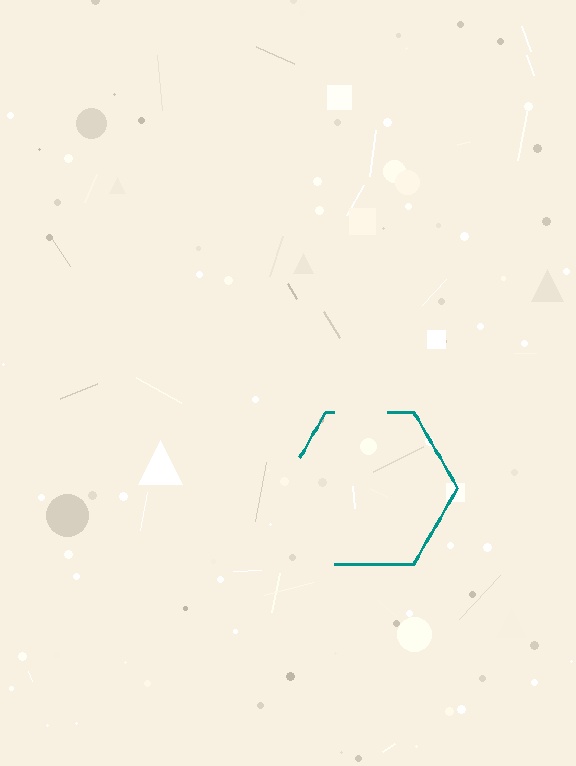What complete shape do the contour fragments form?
The contour fragments form a hexagon.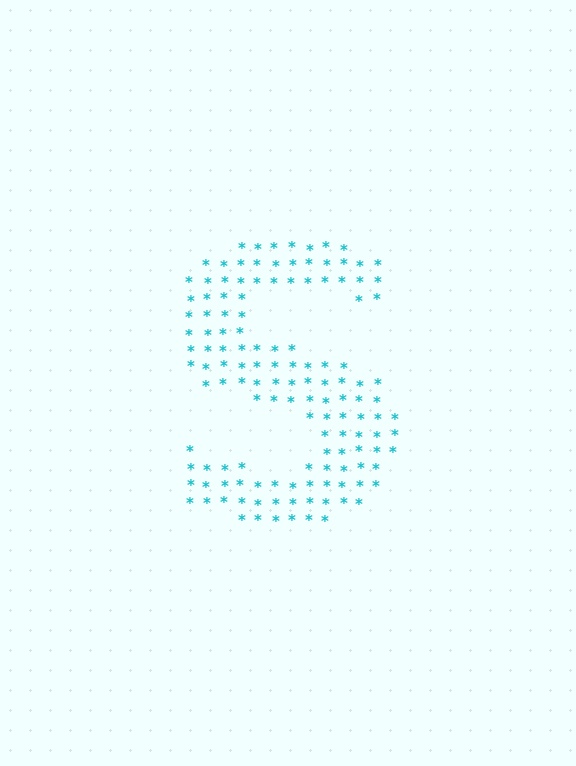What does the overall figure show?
The overall figure shows the letter S.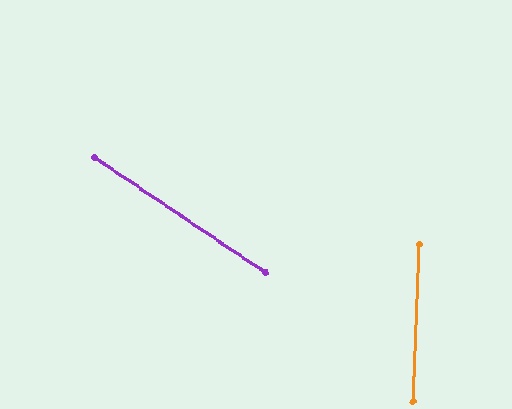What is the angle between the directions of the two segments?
Approximately 59 degrees.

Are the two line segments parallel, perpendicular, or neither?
Neither parallel nor perpendicular — they differ by about 59°.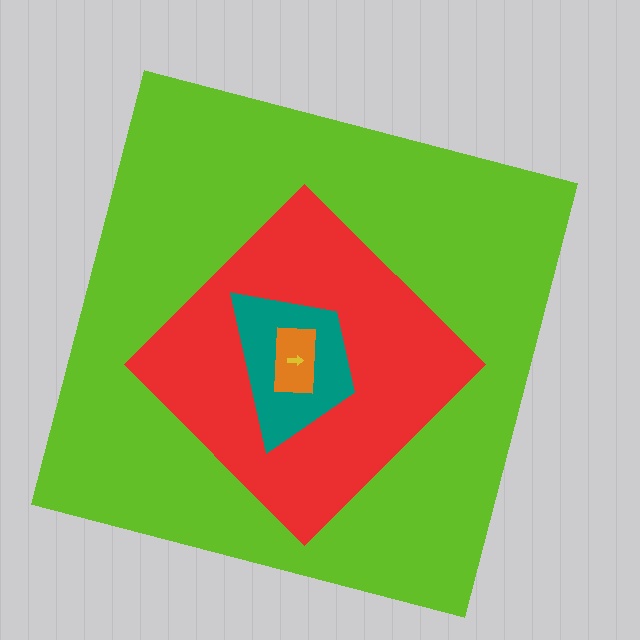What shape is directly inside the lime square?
The red diamond.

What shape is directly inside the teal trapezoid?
The orange rectangle.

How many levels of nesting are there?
5.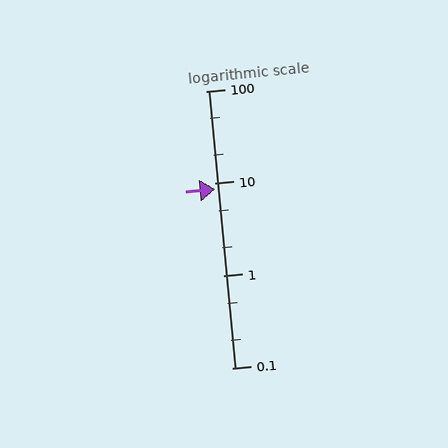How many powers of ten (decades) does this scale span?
The scale spans 3 decades, from 0.1 to 100.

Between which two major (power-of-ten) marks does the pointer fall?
The pointer is between 1 and 10.